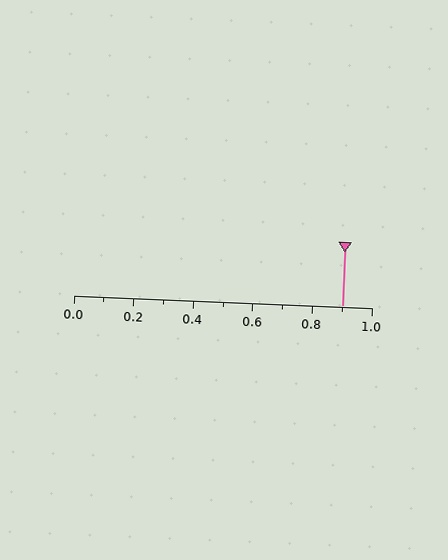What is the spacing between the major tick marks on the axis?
The major ticks are spaced 0.2 apart.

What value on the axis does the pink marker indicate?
The marker indicates approximately 0.9.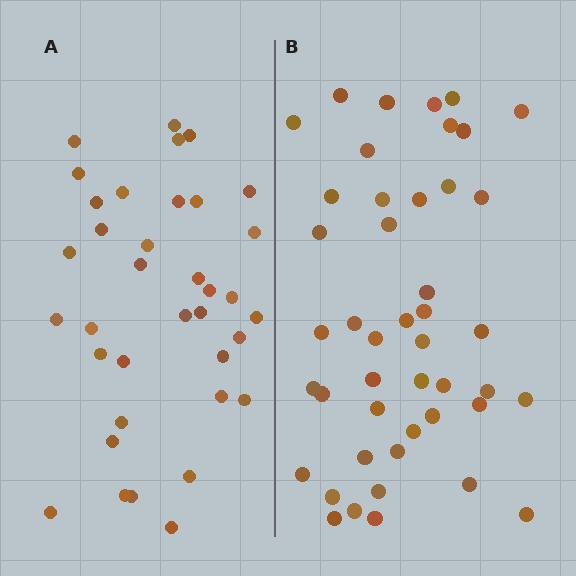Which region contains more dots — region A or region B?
Region B (the right region) has more dots.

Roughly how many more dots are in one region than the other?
Region B has roughly 8 or so more dots than region A.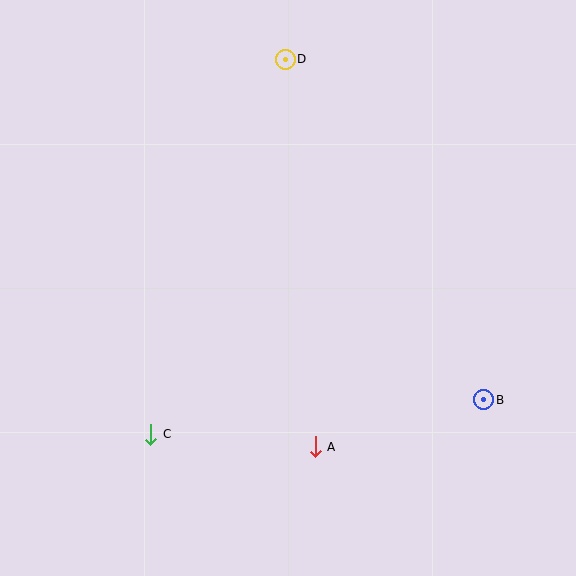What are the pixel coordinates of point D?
Point D is at (285, 59).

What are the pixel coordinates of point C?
Point C is at (151, 434).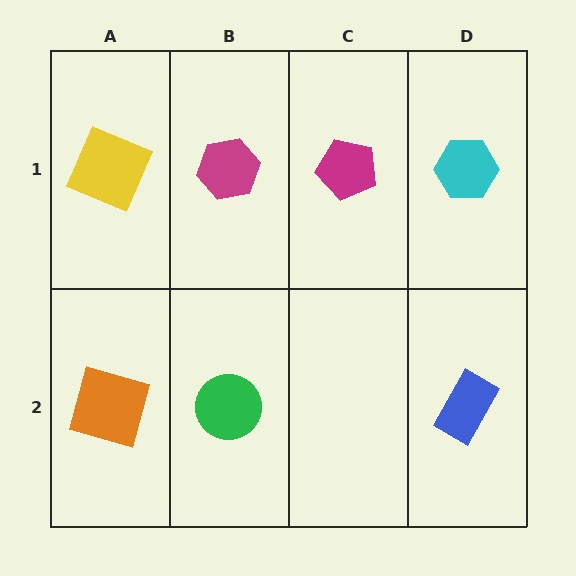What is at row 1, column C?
A magenta pentagon.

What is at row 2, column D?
A blue rectangle.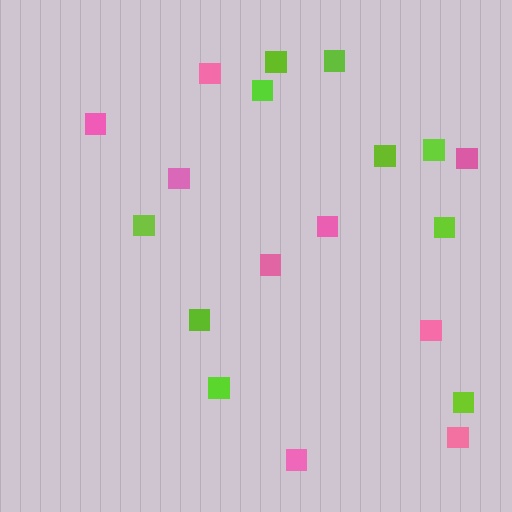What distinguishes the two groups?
There are 2 groups: one group of pink squares (9) and one group of lime squares (10).